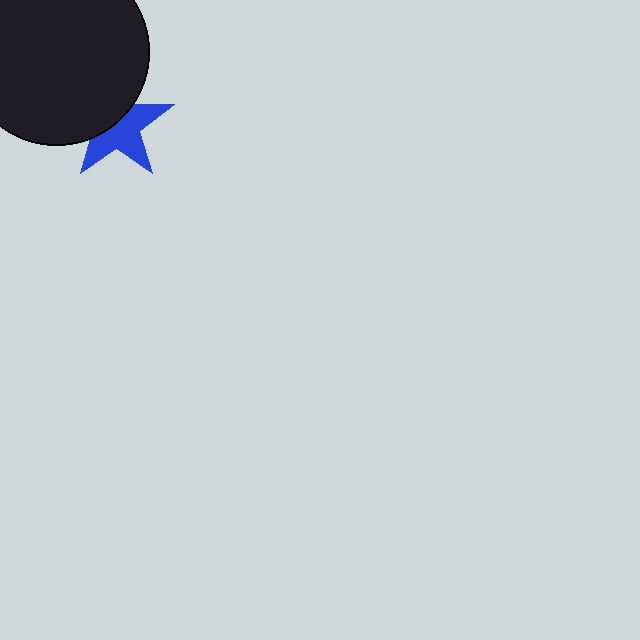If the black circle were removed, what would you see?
You would see the complete blue star.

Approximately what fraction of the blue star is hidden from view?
Roughly 44% of the blue star is hidden behind the black circle.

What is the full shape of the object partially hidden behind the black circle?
The partially hidden object is a blue star.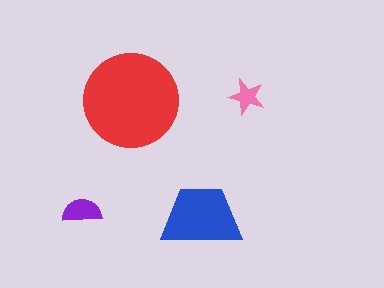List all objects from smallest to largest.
The pink star, the purple semicircle, the blue trapezoid, the red circle.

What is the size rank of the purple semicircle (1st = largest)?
3rd.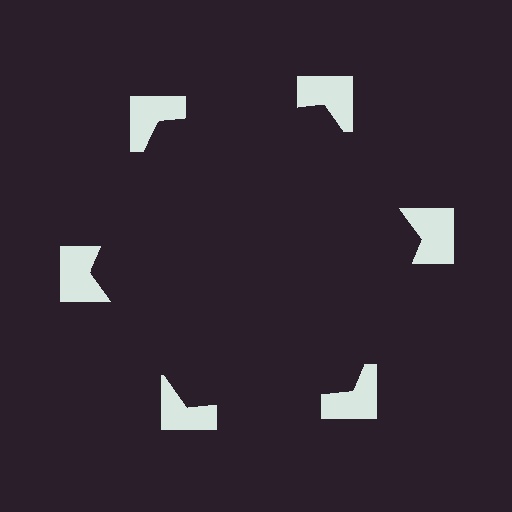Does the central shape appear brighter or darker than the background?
It typically appears slightly darker than the background, even though no actual brightness change is drawn.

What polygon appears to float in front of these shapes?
An illusory hexagon — its edges are inferred from the aligned wedge cuts in the notched squares, not physically drawn.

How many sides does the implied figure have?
6 sides.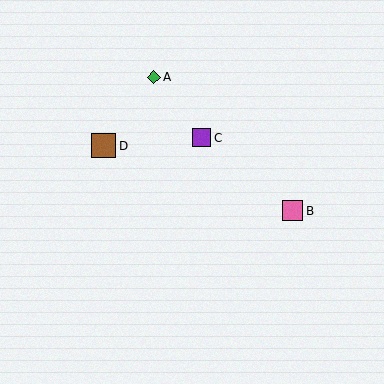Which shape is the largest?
The brown square (labeled D) is the largest.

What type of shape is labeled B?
Shape B is a pink square.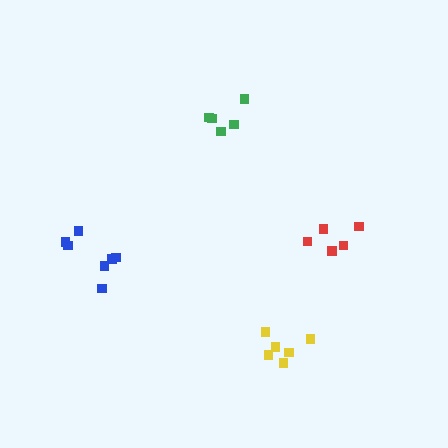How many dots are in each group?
Group 1: 6 dots, Group 2: 5 dots, Group 3: 7 dots, Group 4: 5 dots (23 total).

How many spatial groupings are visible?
There are 4 spatial groupings.